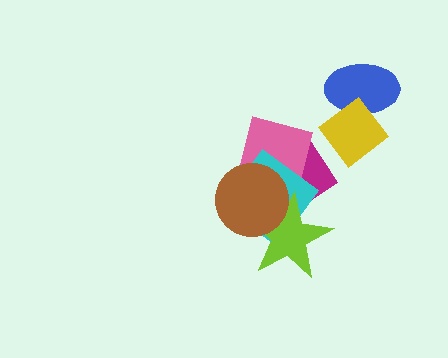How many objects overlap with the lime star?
3 objects overlap with the lime star.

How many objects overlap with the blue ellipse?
1 object overlaps with the blue ellipse.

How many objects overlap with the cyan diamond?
4 objects overlap with the cyan diamond.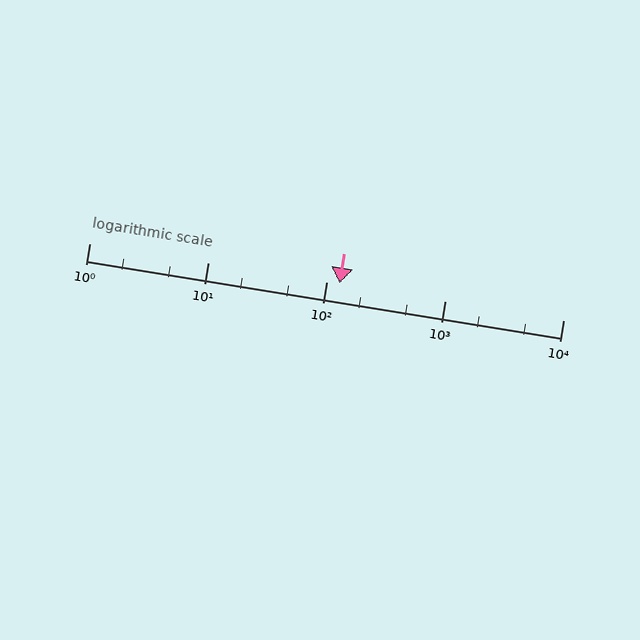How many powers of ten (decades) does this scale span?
The scale spans 4 decades, from 1 to 10000.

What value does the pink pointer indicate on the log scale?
The pointer indicates approximately 130.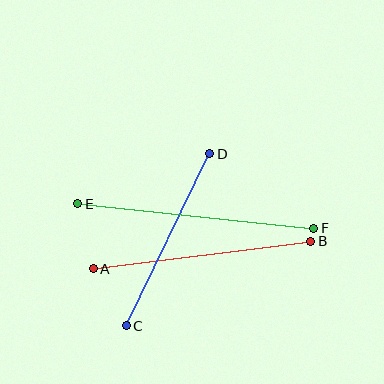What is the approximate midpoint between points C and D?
The midpoint is at approximately (168, 240) pixels.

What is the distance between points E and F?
The distance is approximately 237 pixels.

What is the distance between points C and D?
The distance is approximately 191 pixels.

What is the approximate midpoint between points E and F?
The midpoint is at approximately (196, 216) pixels.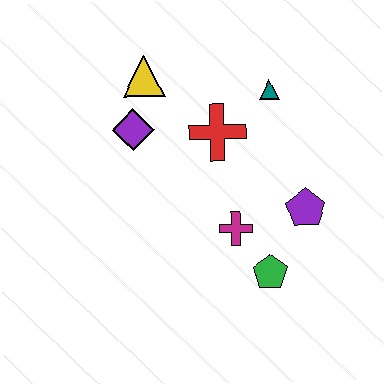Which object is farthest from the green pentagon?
The yellow triangle is farthest from the green pentagon.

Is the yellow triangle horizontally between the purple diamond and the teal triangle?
Yes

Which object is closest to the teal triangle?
The red cross is closest to the teal triangle.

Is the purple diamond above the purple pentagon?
Yes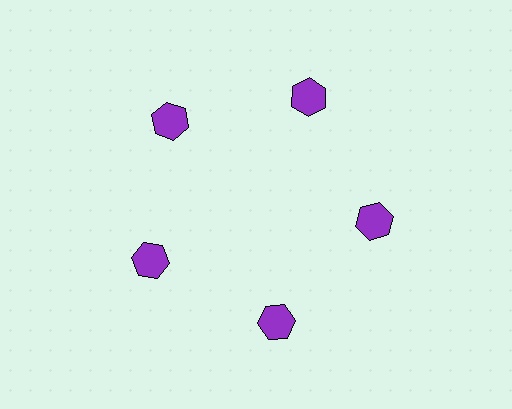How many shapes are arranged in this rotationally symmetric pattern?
There are 5 shapes, arranged in 5 groups of 1.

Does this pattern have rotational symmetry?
Yes, this pattern has 5-fold rotational symmetry. It looks the same after rotating 72 degrees around the center.